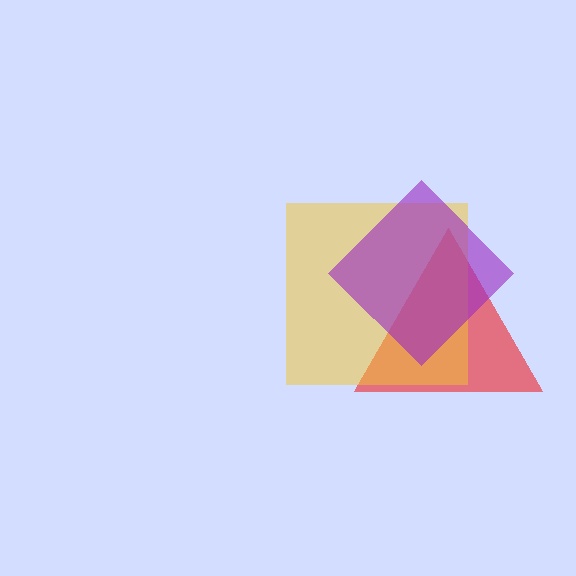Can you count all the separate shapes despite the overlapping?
Yes, there are 3 separate shapes.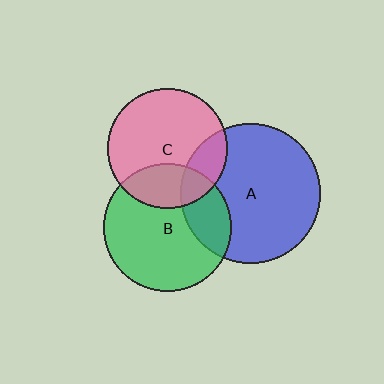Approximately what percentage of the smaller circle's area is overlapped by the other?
Approximately 25%.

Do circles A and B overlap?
Yes.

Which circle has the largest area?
Circle A (blue).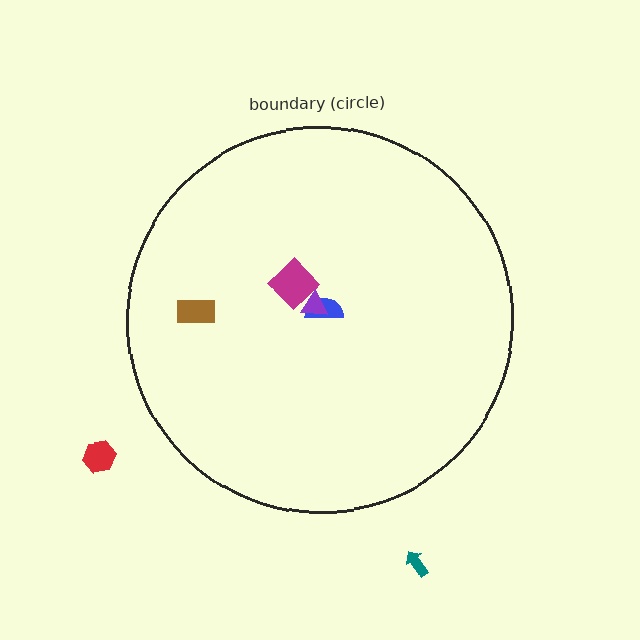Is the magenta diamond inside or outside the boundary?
Inside.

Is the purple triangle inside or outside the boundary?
Inside.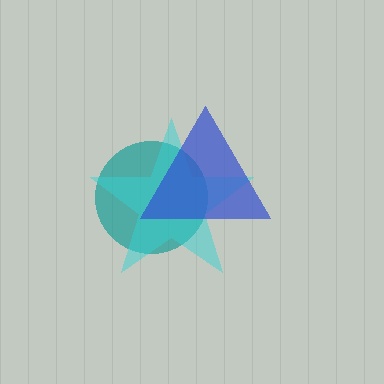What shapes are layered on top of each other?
The layered shapes are: a teal circle, a cyan star, a blue triangle.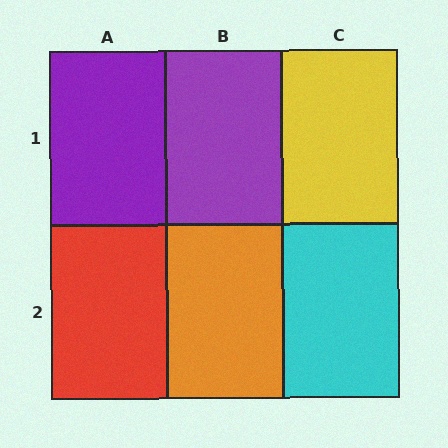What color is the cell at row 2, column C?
Cyan.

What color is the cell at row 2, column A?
Red.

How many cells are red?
1 cell is red.